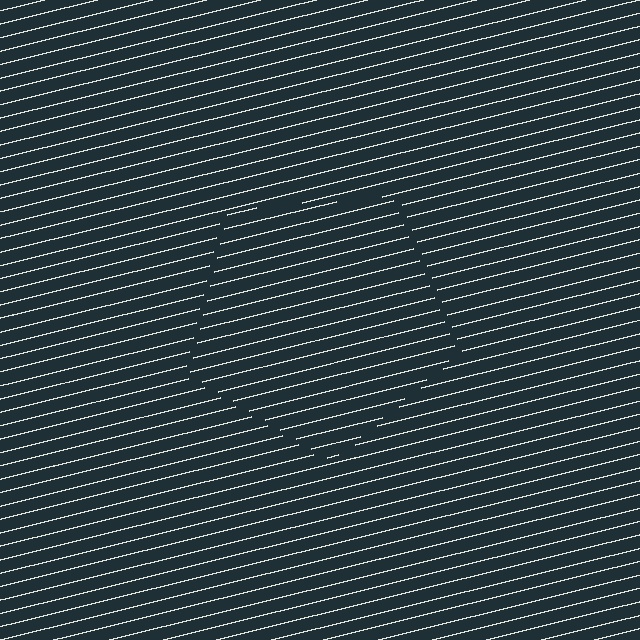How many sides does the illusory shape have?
5 sides — the line-ends trace a pentagon.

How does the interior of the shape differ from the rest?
The interior of the shape contains the same grating, shifted by half a period — the contour is defined by the phase discontinuity where line-ends from the inner and outer gratings abut.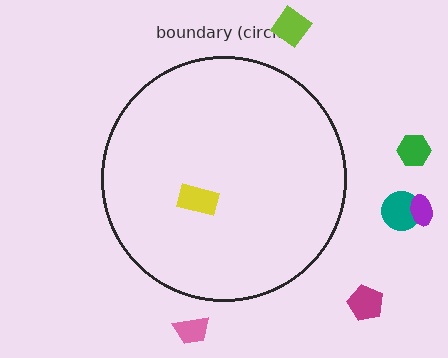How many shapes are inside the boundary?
1 inside, 6 outside.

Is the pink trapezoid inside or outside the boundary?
Outside.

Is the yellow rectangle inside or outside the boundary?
Inside.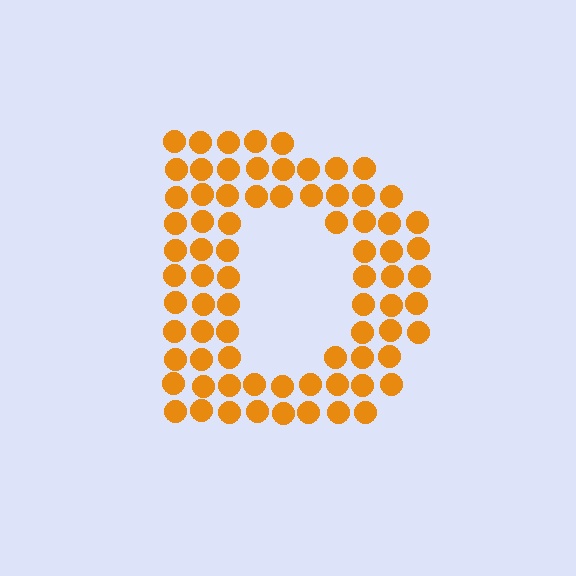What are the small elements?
The small elements are circles.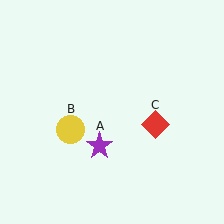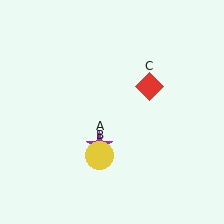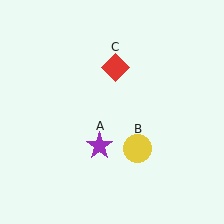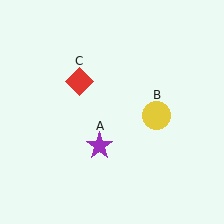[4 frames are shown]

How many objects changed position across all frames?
2 objects changed position: yellow circle (object B), red diamond (object C).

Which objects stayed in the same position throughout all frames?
Purple star (object A) remained stationary.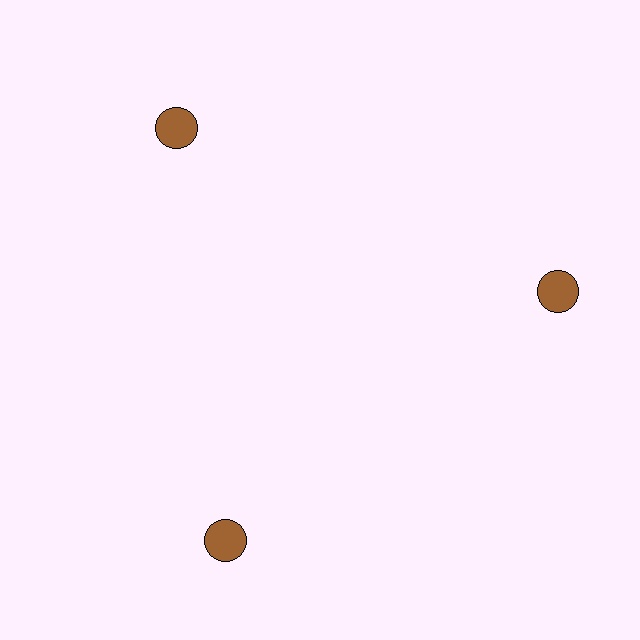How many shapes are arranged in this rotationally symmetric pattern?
There are 3 shapes, arranged in 3 groups of 1.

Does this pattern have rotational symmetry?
Yes, this pattern has 3-fold rotational symmetry. It looks the same after rotating 120 degrees around the center.